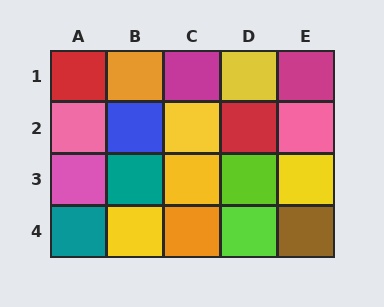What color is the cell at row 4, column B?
Yellow.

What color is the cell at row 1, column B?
Orange.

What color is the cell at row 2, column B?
Blue.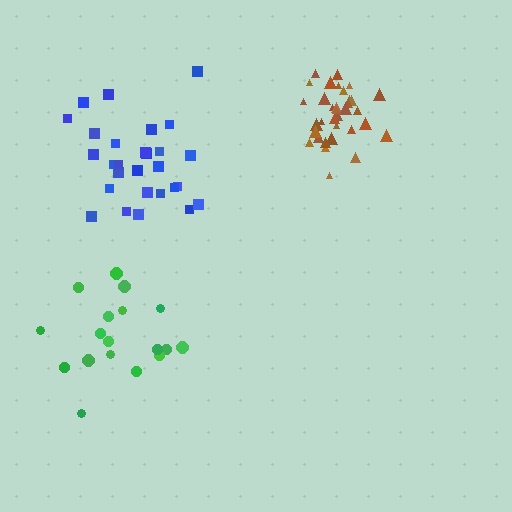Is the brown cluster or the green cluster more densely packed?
Brown.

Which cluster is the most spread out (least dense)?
Green.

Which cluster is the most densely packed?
Brown.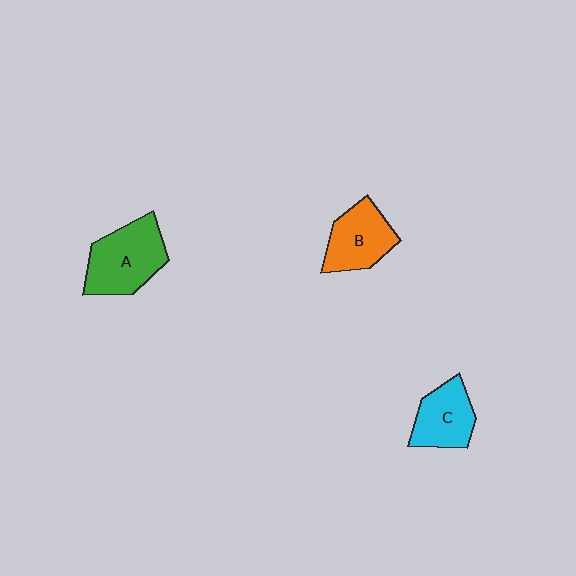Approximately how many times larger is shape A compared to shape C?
Approximately 1.4 times.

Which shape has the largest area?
Shape A (green).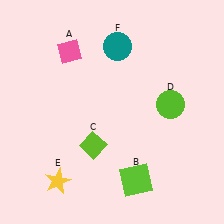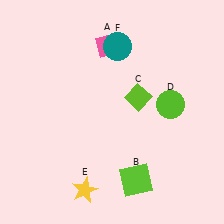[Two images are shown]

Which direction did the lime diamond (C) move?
The lime diamond (C) moved up.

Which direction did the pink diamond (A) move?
The pink diamond (A) moved right.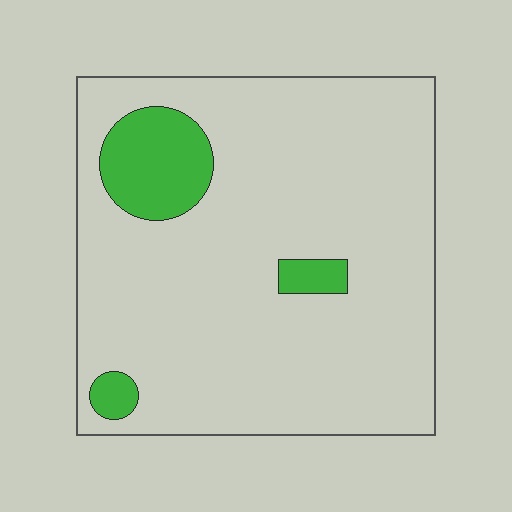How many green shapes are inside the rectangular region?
3.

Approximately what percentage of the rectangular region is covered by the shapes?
Approximately 10%.